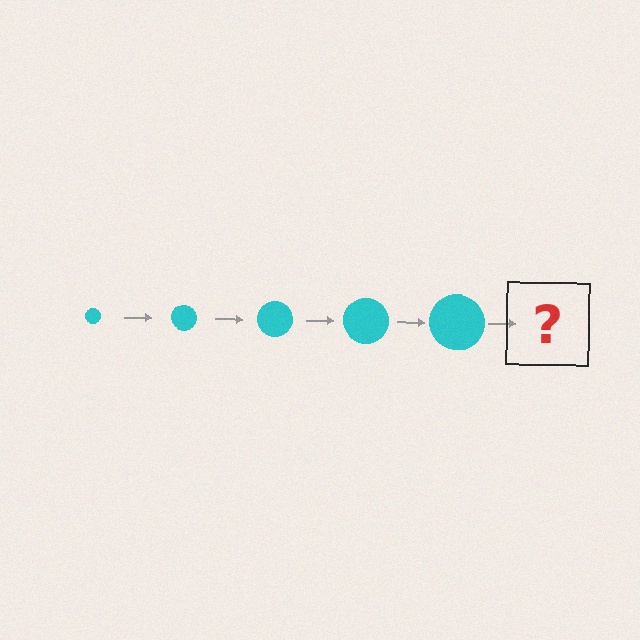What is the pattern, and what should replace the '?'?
The pattern is that the circle gets progressively larger each step. The '?' should be a cyan circle, larger than the previous one.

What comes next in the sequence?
The next element should be a cyan circle, larger than the previous one.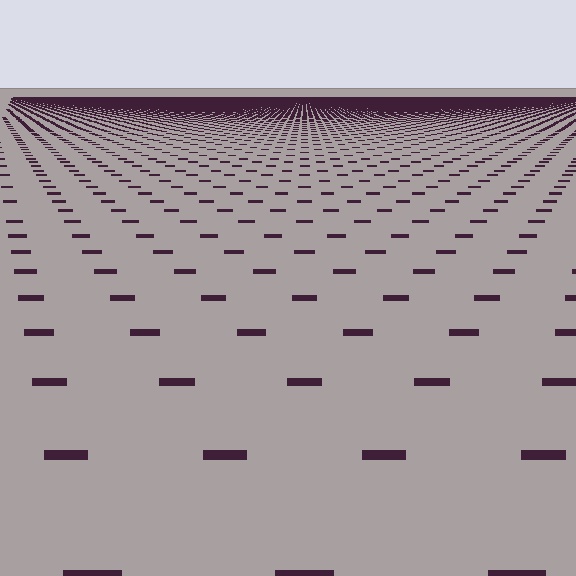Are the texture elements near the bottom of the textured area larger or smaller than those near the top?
Larger. Near the bottom, elements are closer to the viewer and appear at a bigger on-screen size.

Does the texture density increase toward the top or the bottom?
Density increases toward the top.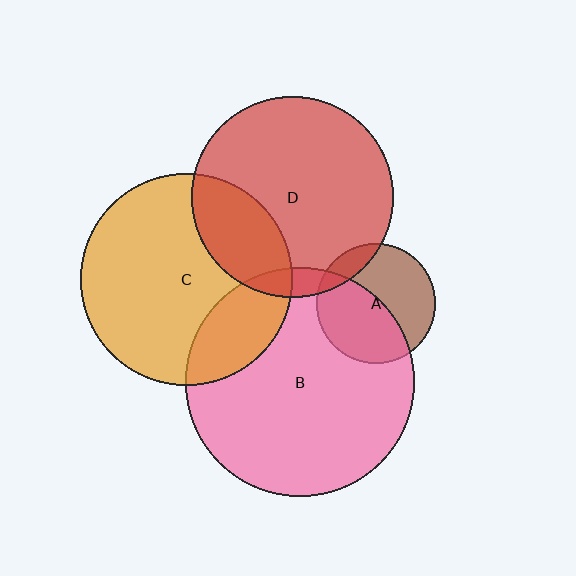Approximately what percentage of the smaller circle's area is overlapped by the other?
Approximately 5%.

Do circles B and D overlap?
Yes.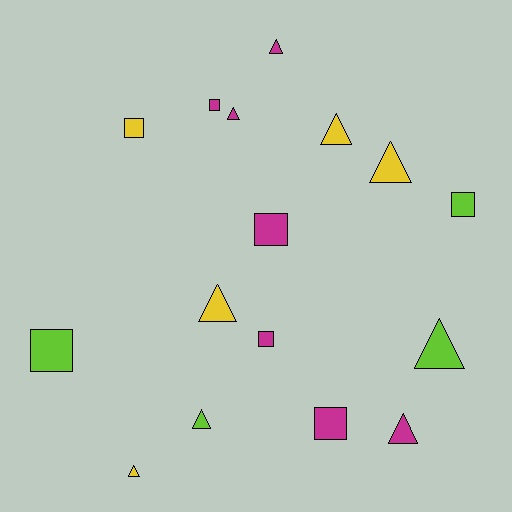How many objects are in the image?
There are 16 objects.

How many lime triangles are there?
There are 2 lime triangles.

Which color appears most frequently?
Magenta, with 7 objects.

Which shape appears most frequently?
Triangle, with 9 objects.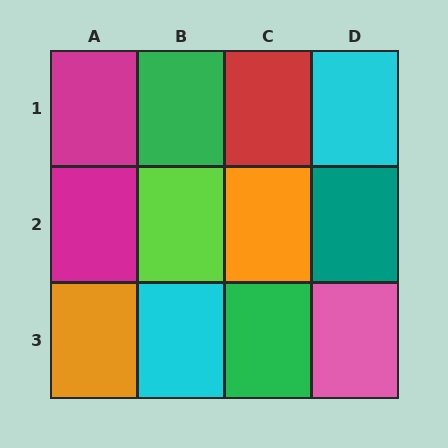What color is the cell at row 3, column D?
Pink.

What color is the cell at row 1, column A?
Magenta.